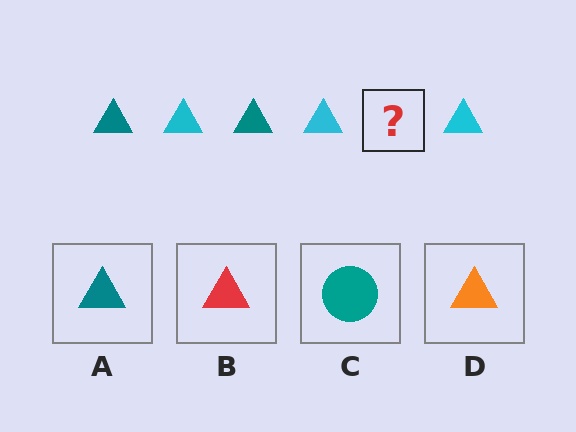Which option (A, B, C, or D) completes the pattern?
A.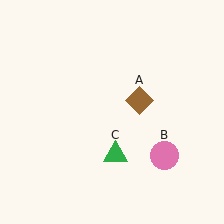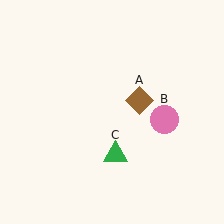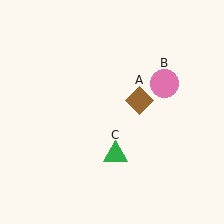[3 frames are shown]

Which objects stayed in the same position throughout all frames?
Brown diamond (object A) and green triangle (object C) remained stationary.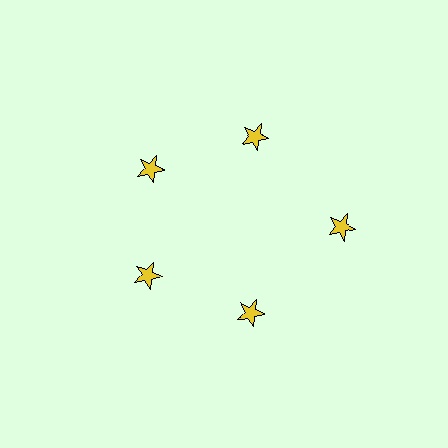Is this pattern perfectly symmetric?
No. The 5 yellow stars are arranged in a ring, but one element near the 3 o'clock position is pushed outward from the center, breaking the 5-fold rotational symmetry.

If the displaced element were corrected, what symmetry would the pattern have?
It would have 5-fold rotational symmetry — the pattern would map onto itself every 72 degrees.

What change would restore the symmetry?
The symmetry would be restored by moving it inward, back onto the ring so that all 5 stars sit at equal angles and equal distance from the center.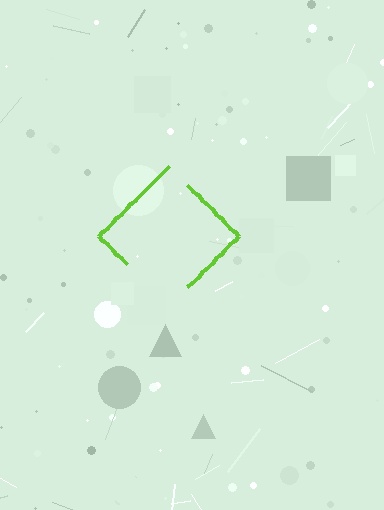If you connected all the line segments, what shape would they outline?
They would outline a diamond.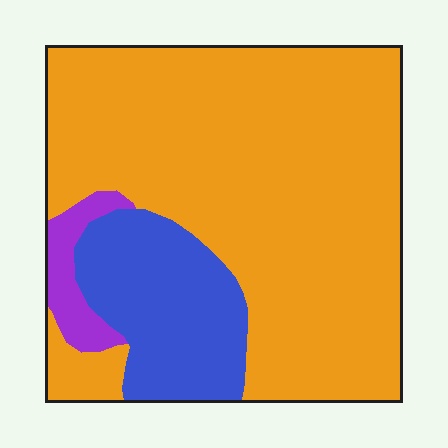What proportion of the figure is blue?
Blue covers 19% of the figure.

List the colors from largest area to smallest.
From largest to smallest: orange, blue, purple.